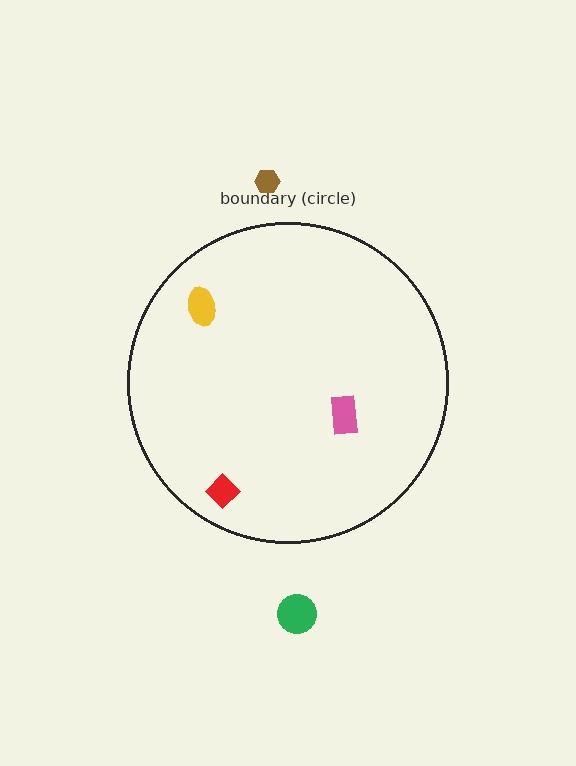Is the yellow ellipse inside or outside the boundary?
Inside.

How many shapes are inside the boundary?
3 inside, 2 outside.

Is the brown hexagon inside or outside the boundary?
Outside.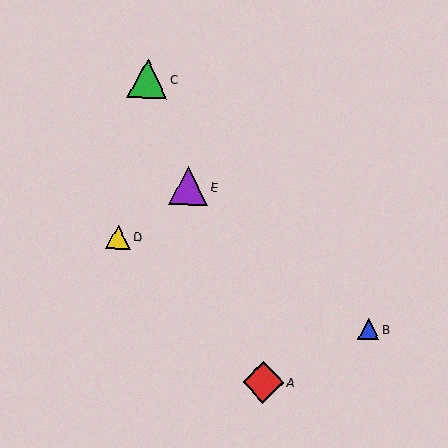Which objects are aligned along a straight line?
Objects A, C, E are aligned along a straight line.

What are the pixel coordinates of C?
Object C is at (147, 79).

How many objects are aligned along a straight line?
3 objects (A, C, E) are aligned along a straight line.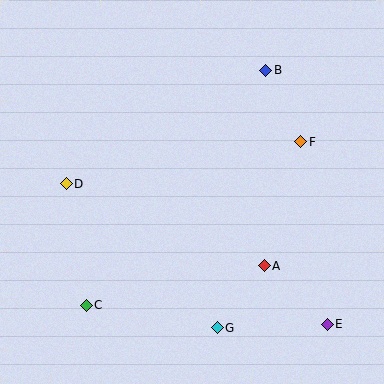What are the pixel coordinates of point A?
Point A is at (264, 266).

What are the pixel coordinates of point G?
Point G is at (217, 328).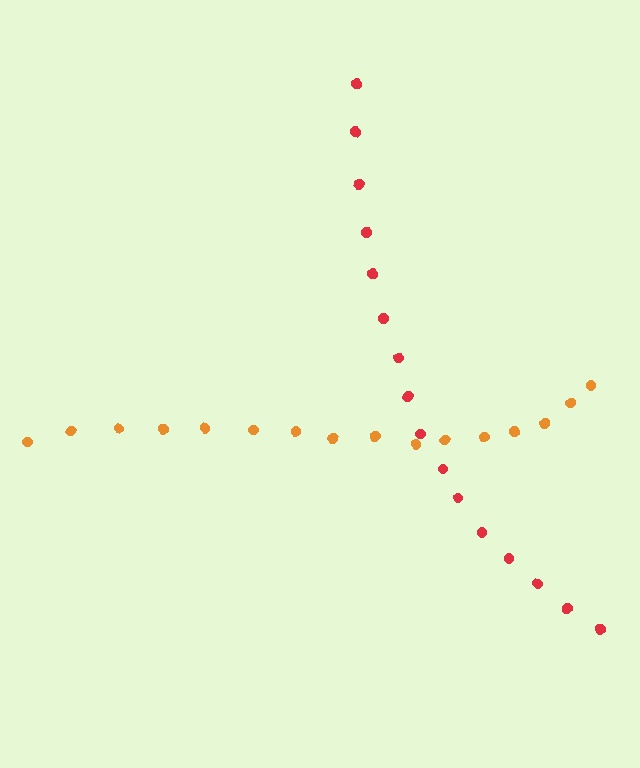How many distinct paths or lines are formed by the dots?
There are 2 distinct paths.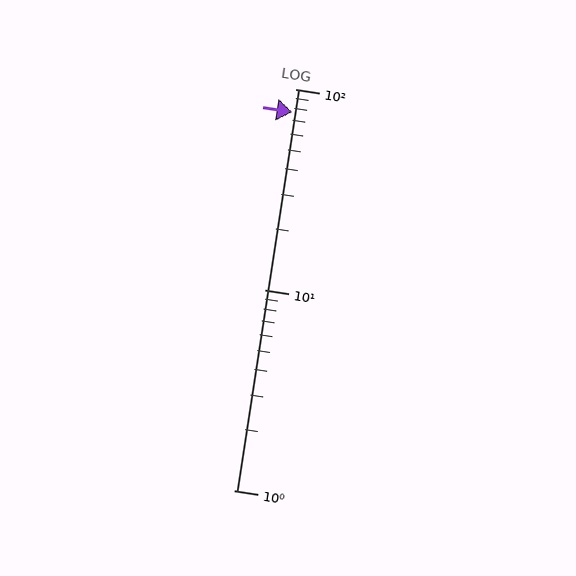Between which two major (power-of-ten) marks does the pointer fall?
The pointer is between 10 and 100.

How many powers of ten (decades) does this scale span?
The scale spans 2 decades, from 1 to 100.